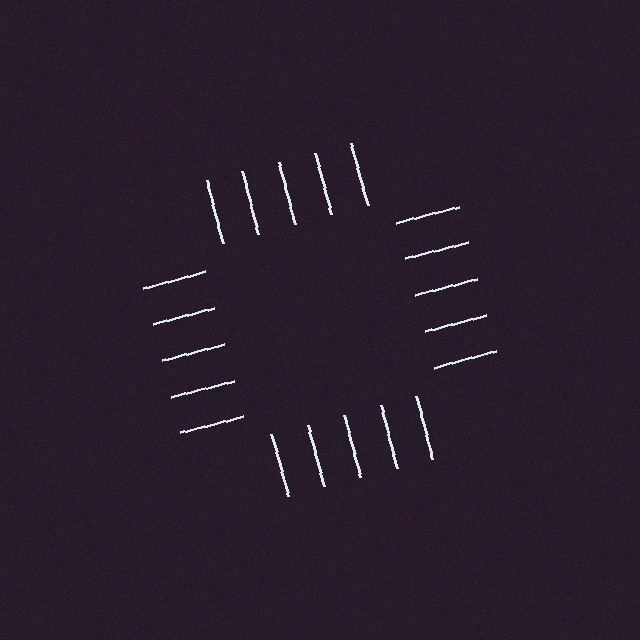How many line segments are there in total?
20 — 5 along each of the 4 edges.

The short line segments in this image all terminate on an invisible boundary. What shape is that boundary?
An illusory square — the line segments terminate on its edges but no continuous stroke is drawn.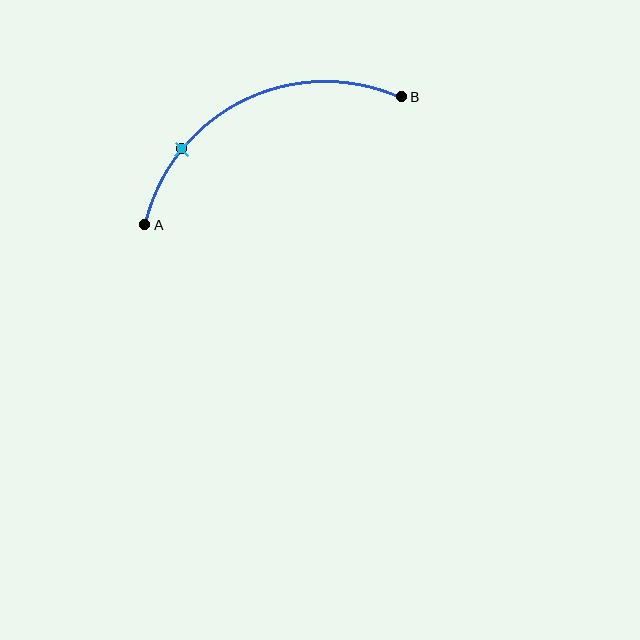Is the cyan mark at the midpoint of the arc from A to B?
No. The cyan mark lies on the arc but is closer to endpoint A. The arc midpoint would be at the point on the curve equidistant along the arc from both A and B.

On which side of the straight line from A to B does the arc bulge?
The arc bulges above the straight line connecting A and B.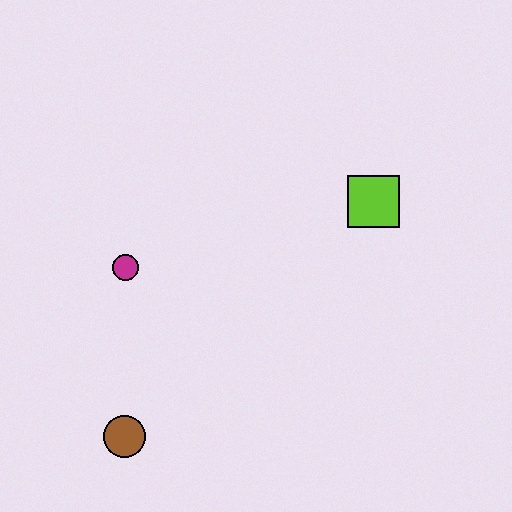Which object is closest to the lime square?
The magenta circle is closest to the lime square.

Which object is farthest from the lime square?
The brown circle is farthest from the lime square.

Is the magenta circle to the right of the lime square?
No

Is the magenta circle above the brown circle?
Yes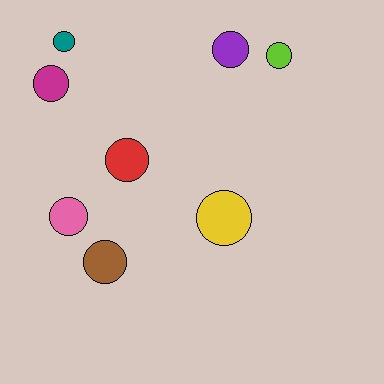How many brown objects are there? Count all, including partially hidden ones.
There is 1 brown object.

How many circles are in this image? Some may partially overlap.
There are 8 circles.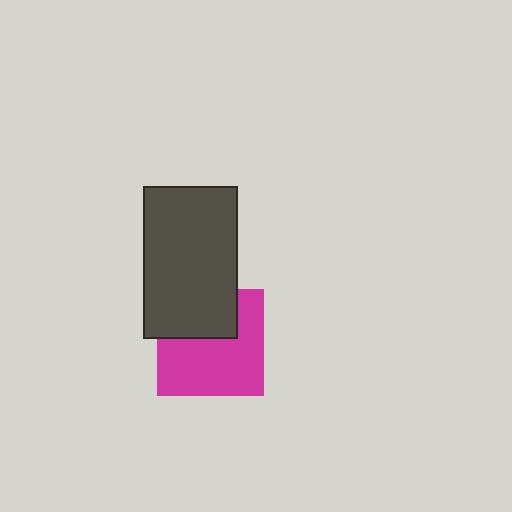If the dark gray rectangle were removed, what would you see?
You would see the complete magenta square.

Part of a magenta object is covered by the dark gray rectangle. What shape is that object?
It is a square.